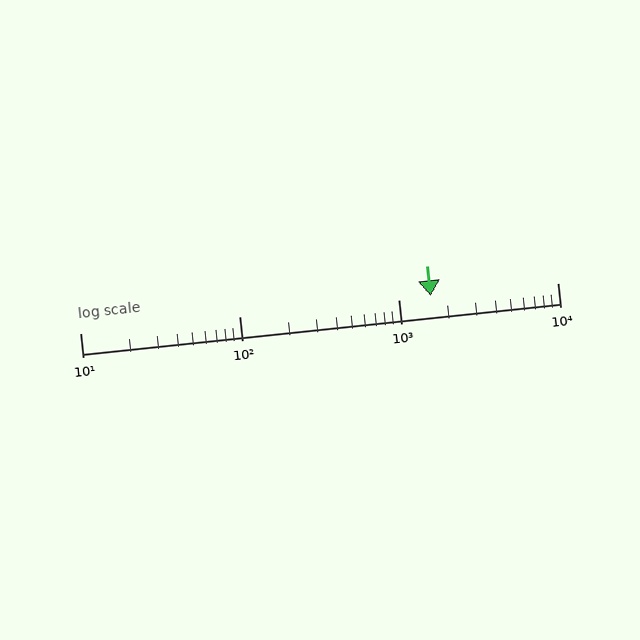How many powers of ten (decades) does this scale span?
The scale spans 3 decades, from 10 to 10000.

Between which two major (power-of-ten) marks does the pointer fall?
The pointer is between 1000 and 10000.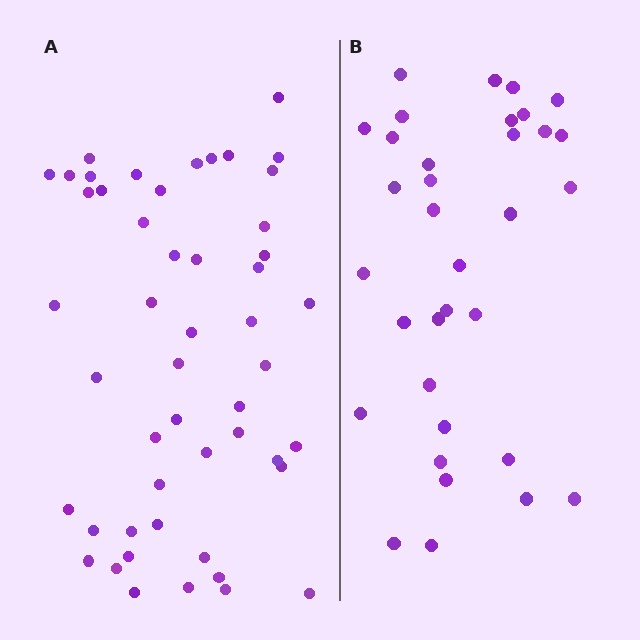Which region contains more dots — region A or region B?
Region A (the left region) has more dots.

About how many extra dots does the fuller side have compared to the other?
Region A has approximately 15 more dots than region B.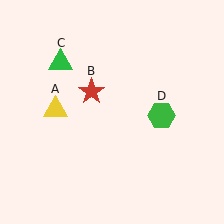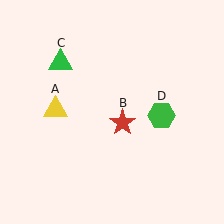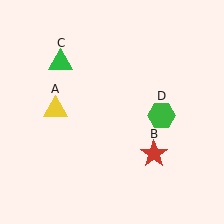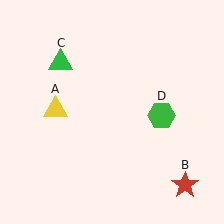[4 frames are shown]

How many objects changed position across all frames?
1 object changed position: red star (object B).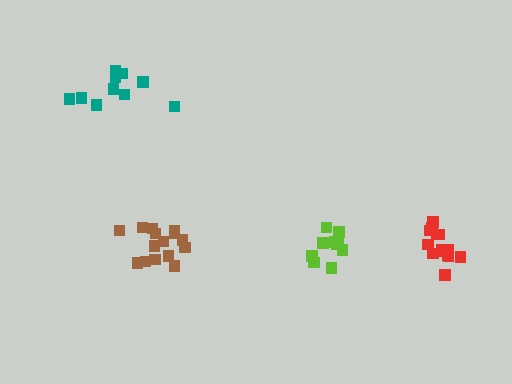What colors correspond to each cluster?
The clusters are colored: brown, red, lime, teal.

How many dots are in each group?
Group 1: 15 dots, Group 2: 15 dots, Group 3: 10 dots, Group 4: 10 dots (50 total).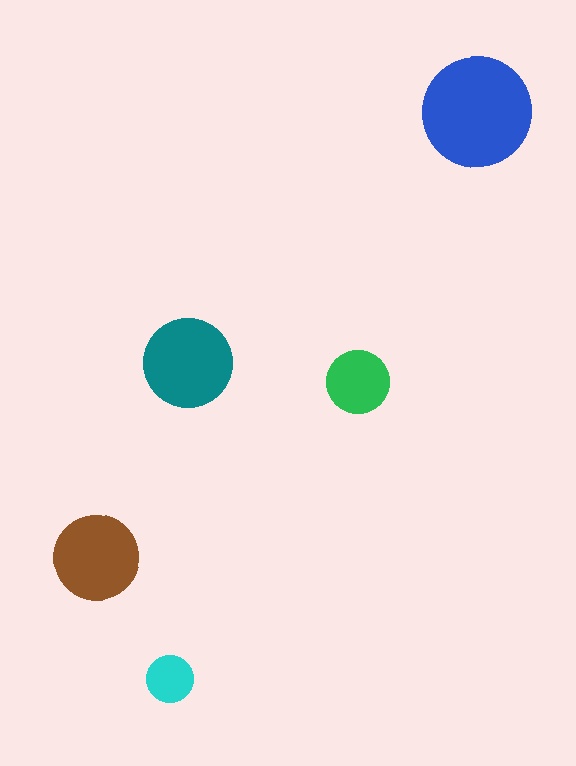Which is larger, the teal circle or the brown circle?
The teal one.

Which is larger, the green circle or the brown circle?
The brown one.